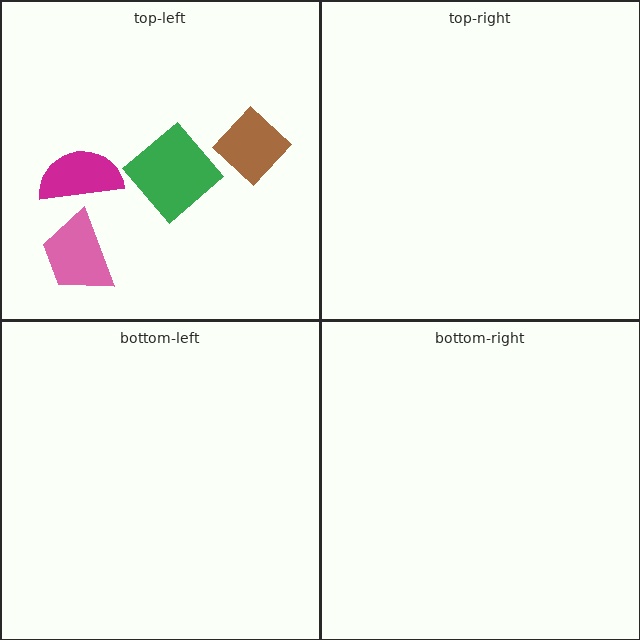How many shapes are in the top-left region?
4.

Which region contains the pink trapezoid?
The top-left region.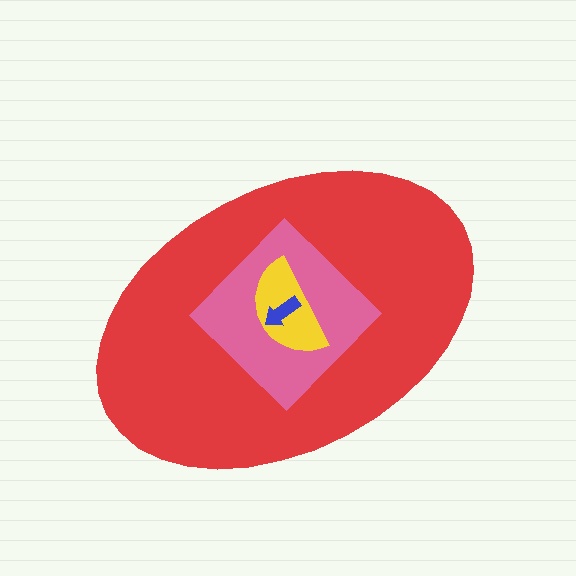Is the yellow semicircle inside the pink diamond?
Yes.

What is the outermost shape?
The red ellipse.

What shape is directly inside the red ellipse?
The pink diamond.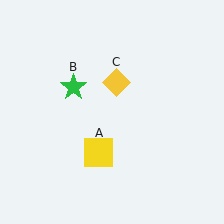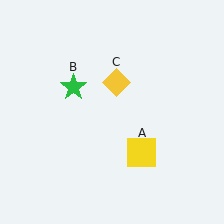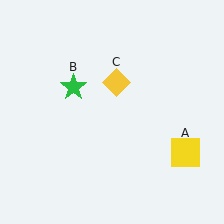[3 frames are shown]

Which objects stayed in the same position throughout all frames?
Green star (object B) and yellow diamond (object C) remained stationary.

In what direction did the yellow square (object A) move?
The yellow square (object A) moved right.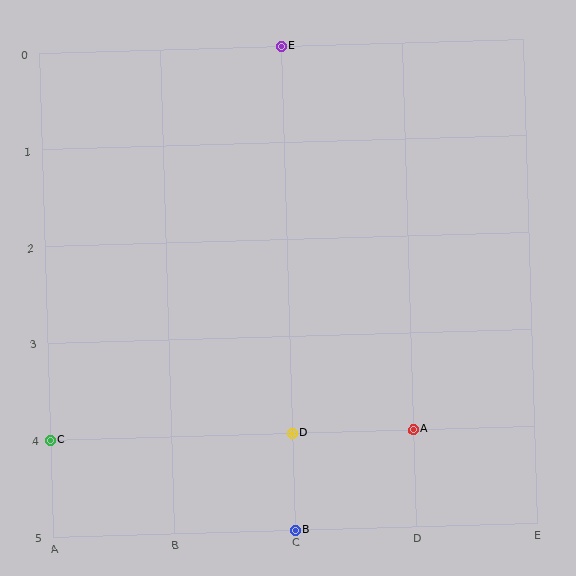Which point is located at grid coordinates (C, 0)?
Point E is at (C, 0).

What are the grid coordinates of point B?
Point B is at grid coordinates (C, 5).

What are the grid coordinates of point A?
Point A is at grid coordinates (D, 4).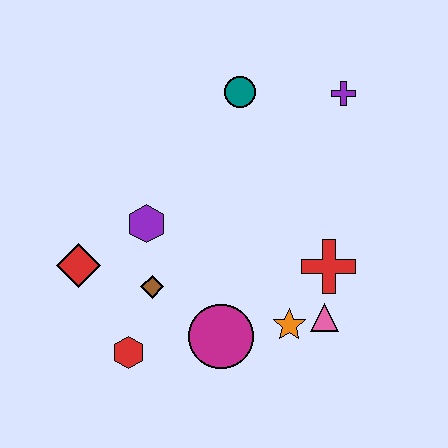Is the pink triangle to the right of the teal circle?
Yes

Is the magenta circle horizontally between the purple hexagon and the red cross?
Yes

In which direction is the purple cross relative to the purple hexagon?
The purple cross is to the right of the purple hexagon.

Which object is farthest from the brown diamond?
The purple cross is farthest from the brown diamond.